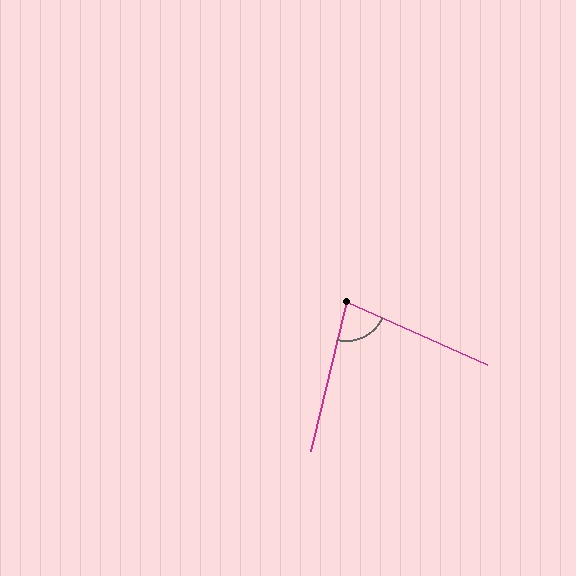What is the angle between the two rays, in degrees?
Approximately 80 degrees.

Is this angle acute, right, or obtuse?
It is acute.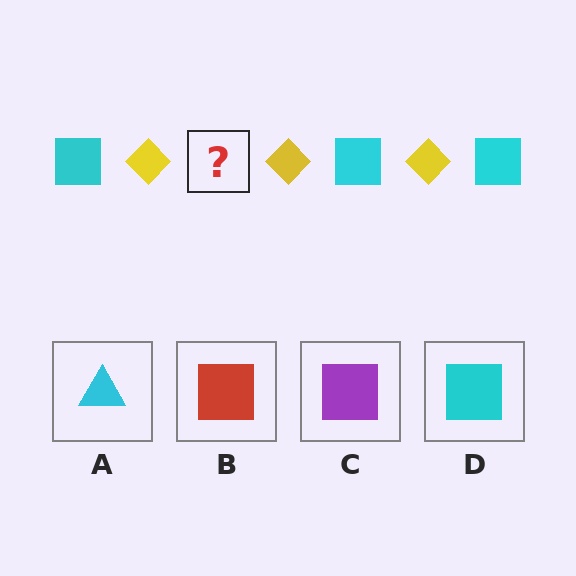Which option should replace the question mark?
Option D.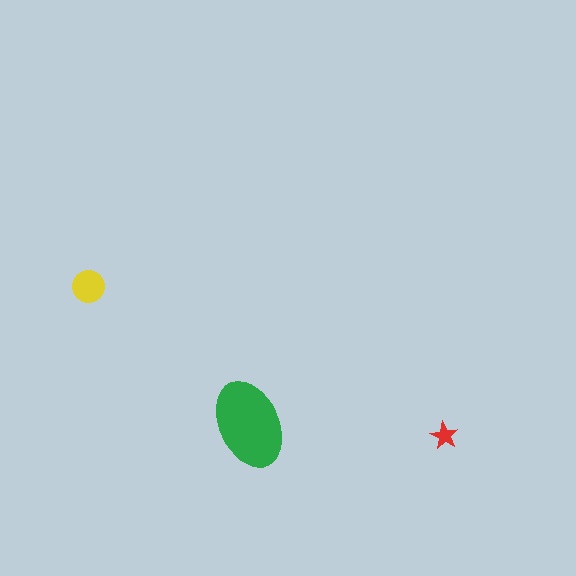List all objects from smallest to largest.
The red star, the yellow circle, the green ellipse.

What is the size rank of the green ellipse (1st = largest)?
1st.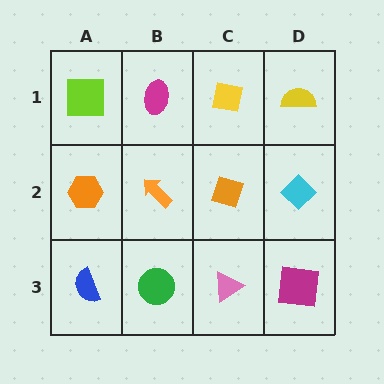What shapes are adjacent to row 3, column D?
A cyan diamond (row 2, column D), a pink triangle (row 3, column C).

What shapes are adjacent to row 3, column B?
An orange arrow (row 2, column B), a blue semicircle (row 3, column A), a pink triangle (row 3, column C).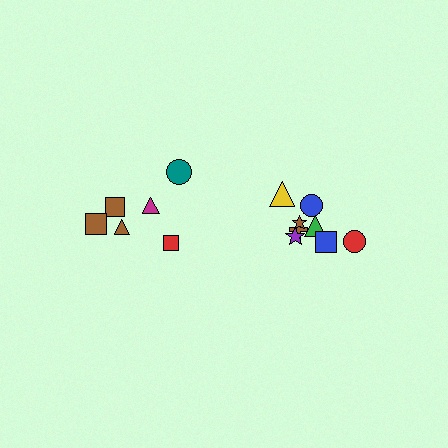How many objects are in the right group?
There are 8 objects.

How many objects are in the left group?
There are 6 objects.